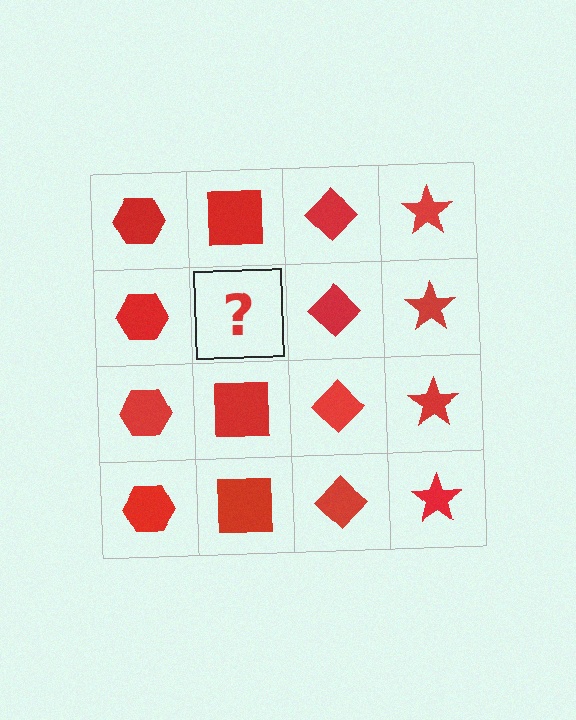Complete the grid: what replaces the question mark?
The question mark should be replaced with a red square.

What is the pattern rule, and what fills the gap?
The rule is that each column has a consistent shape. The gap should be filled with a red square.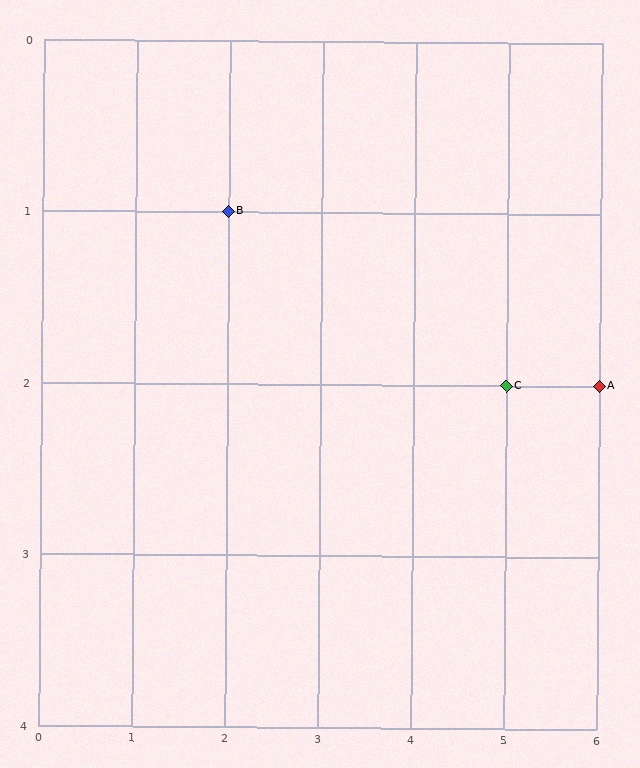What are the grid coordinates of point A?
Point A is at grid coordinates (6, 2).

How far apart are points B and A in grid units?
Points B and A are 4 columns and 1 row apart (about 4.1 grid units diagonally).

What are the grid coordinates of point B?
Point B is at grid coordinates (2, 1).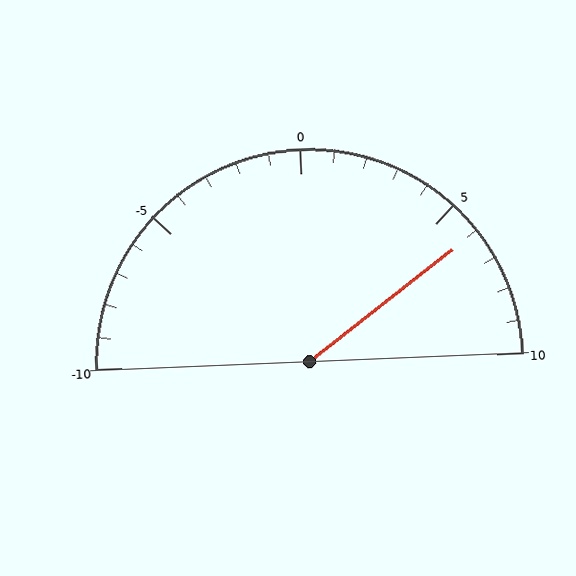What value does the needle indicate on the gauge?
The needle indicates approximately 6.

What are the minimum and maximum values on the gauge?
The gauge ranges from -10 to 10.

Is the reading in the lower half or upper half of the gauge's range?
The reading is in the upper half of the range (-10 to 10).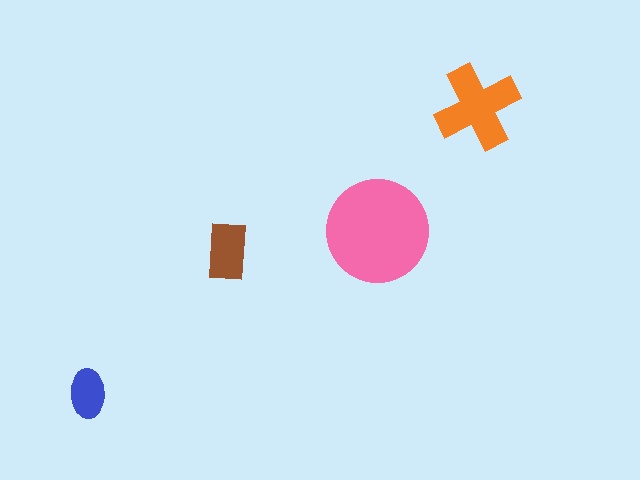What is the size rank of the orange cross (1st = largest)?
2nd.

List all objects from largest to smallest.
The pink circle, the orange cross, the brown rectangle, the blue ellipse.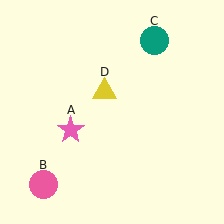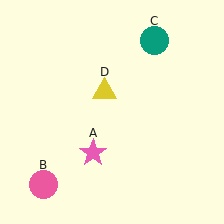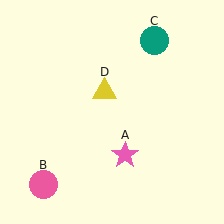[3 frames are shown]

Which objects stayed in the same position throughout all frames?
Pink circle (object B) and teal circle (object C) and yellow triangle (object D) remained stationary.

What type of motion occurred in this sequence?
The pink star (object A) rotated counterclockwise around the center of the scene.